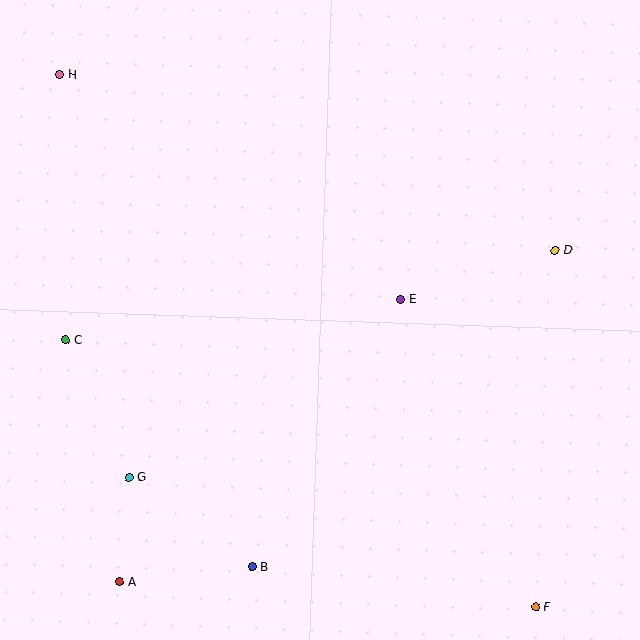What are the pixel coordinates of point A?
Point A is at (120, 582).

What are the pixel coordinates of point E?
Point E is at (401, 299).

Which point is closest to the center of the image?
Point E at (401, 299) is closest to the center.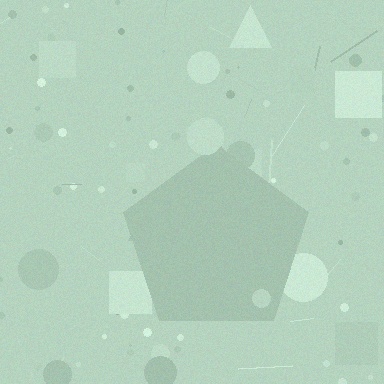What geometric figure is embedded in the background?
A pentagon is embedded in the background.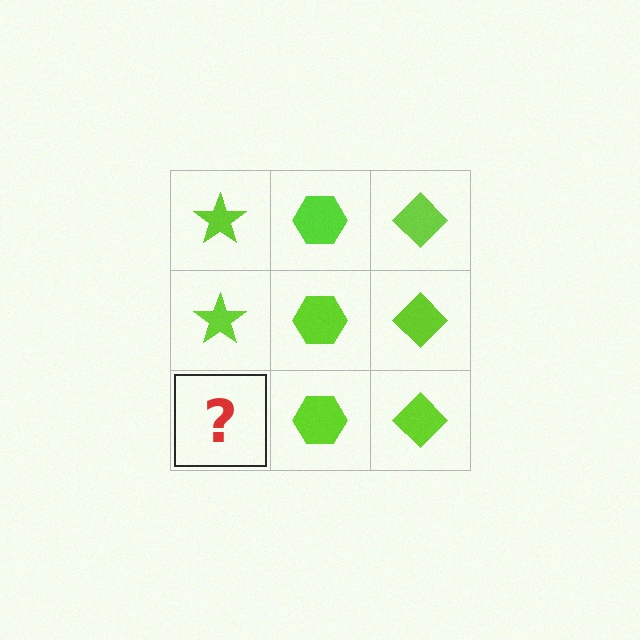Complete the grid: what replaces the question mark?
The question mark should be replaced with a lime star.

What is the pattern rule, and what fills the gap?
The rule is that each column has a consistent shape. The gap should be filled with a lime star.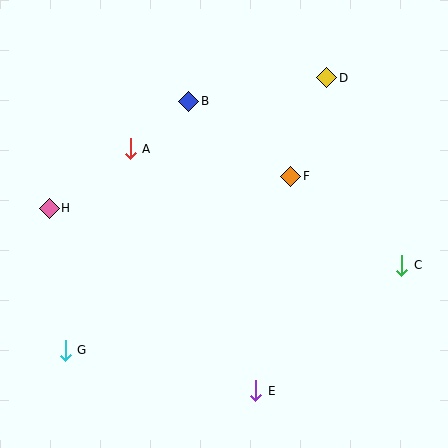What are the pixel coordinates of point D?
Point D is at (327, 78).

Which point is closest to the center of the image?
Point F at (291, 176) is closest to the center.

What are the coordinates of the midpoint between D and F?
The midpoint between D and F is at (309, 127).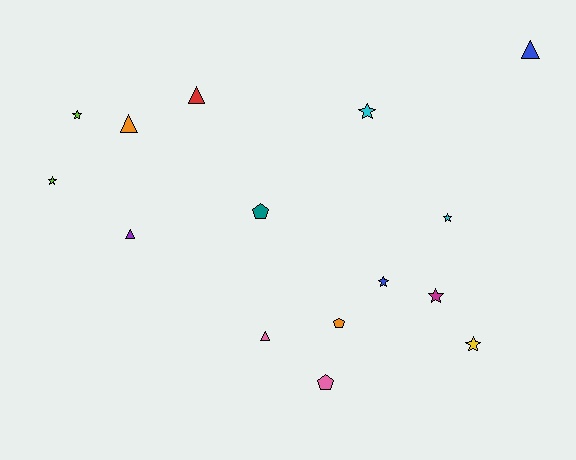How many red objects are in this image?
There is 1 red object.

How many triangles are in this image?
There are 5 triangles.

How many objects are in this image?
There are 15 objects.